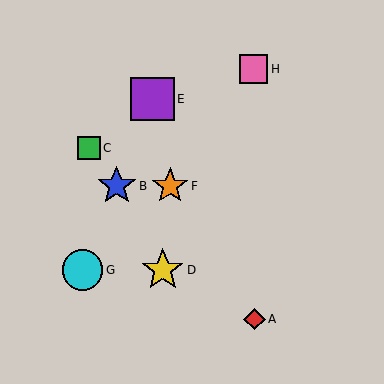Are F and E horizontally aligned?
No, F is at y≈186 and E is at y≈99.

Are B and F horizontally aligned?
Yes, both are at y≈186.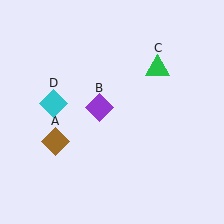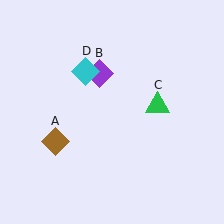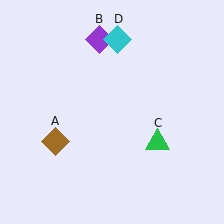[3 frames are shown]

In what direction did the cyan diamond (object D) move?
The cyan diamond (object D) moved up and to the right.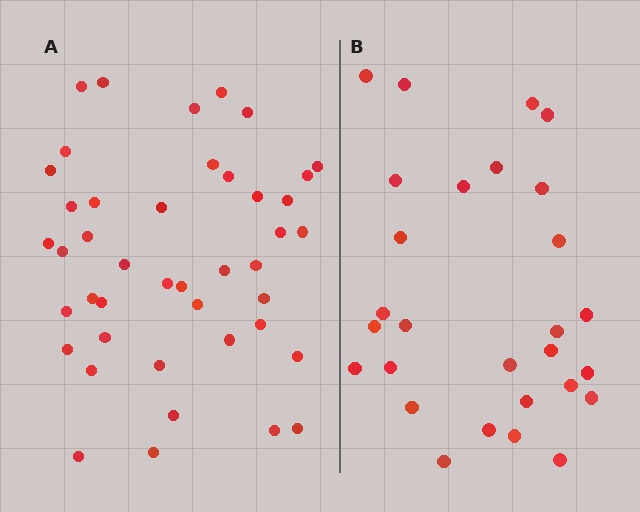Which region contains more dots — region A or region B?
Region A (the left region) has more dots.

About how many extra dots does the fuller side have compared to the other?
Region A has approximately 15 more dots than region B.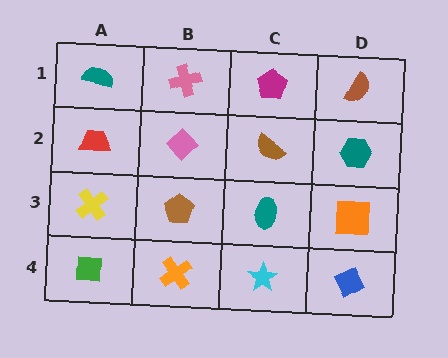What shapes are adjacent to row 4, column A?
A yellow cross (row 3, column A), an orange cross (row 4, column B).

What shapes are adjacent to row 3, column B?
A pink diamond (row 2, column B), an orange cross (row 4, column B), a yellow cross (row 3, column A), a teal ellipse (row 3, column C).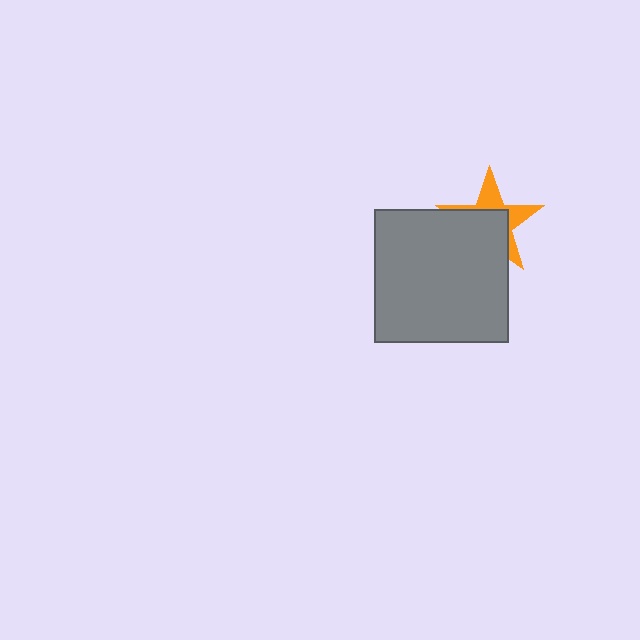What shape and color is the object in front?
The object in front is a gray square.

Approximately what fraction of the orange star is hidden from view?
Roughly 59% of the orange star is hidden behind the gray square.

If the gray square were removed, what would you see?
You would see the complete orange star.